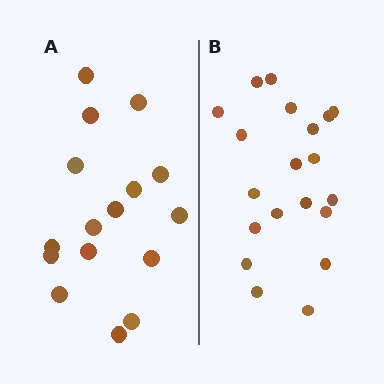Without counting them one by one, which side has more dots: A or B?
Region B (the right region) has more dots.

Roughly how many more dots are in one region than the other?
Region B has about 4 more dots than region A.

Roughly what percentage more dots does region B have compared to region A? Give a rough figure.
About 25% more.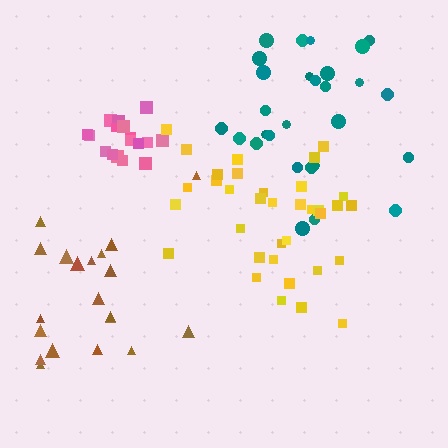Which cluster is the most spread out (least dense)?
Brown.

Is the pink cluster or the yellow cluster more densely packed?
Pink.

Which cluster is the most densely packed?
Pink.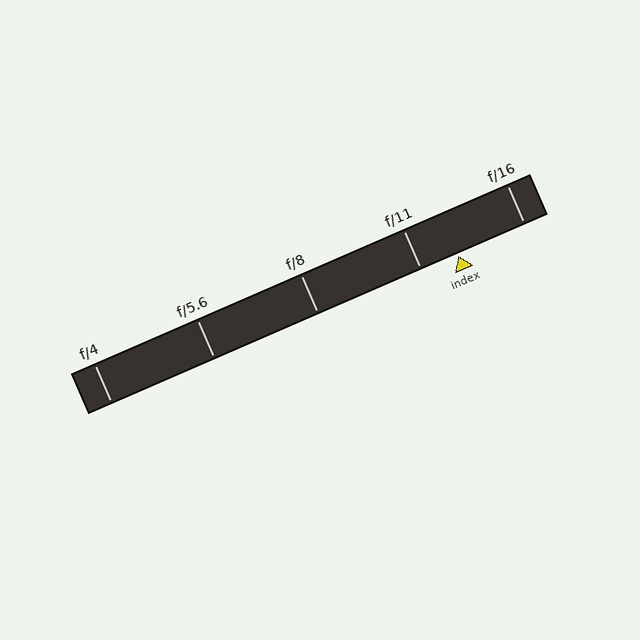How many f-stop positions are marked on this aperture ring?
There are 5 f-stop positions marked.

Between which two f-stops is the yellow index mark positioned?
The index mark is between f/11 and f/16.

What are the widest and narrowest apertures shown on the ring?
The widest aperture shown is f/4 and the narrowest is f/16.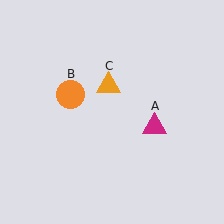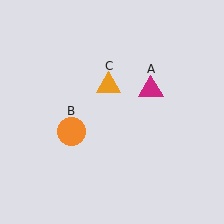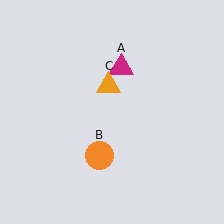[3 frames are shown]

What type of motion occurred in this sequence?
The magenta triangle (object A), orange circle (object B) rotated counterclockwise around the center of the scene.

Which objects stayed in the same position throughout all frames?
Orange triangle (object C) remained stationary.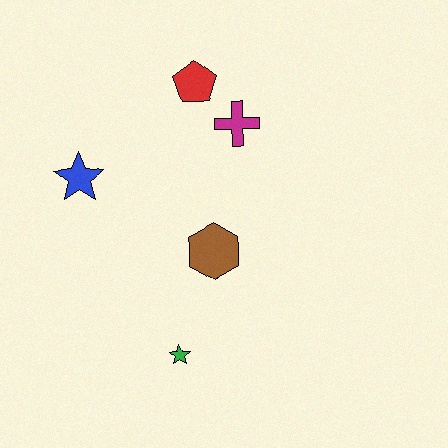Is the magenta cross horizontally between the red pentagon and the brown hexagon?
No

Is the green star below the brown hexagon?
Yes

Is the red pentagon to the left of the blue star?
No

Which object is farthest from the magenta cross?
The green star is farthest from the magenta cross.